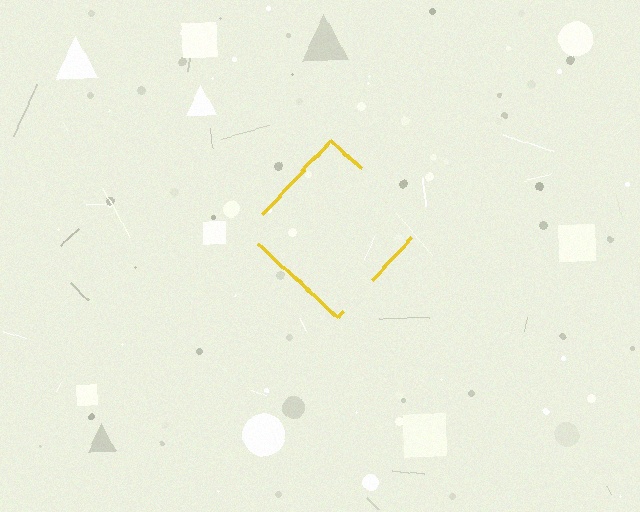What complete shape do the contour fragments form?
The contour fragments form a diamond.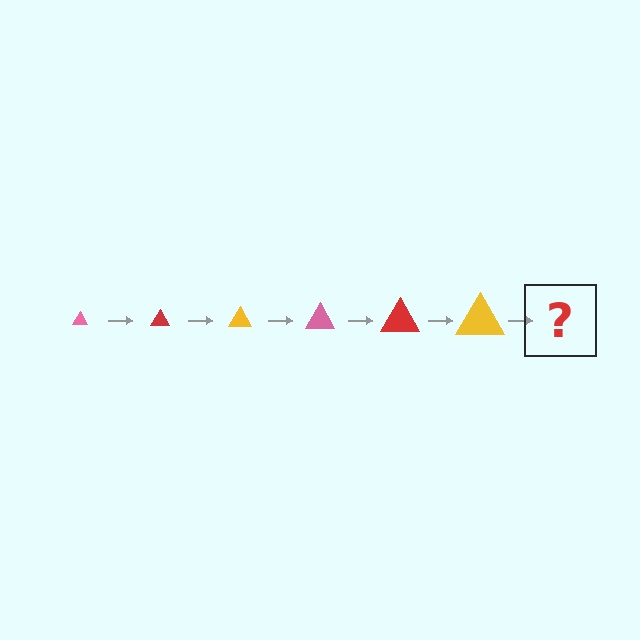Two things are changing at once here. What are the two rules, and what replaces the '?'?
The two rules are that the triangle grows larger each step and the color cycles through pink, red, and yellow. The '?' should be a pink triangle, larger than the previous one.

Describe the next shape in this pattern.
It should be a pink triangle, larger than the previous one.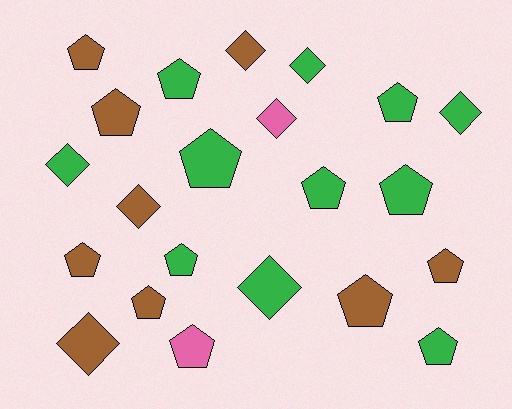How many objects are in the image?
There are 22 objects.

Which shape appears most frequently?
Pentagon, with 14 objects.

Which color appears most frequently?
Green, with 11 objects.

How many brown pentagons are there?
There are 6 brown pentagons.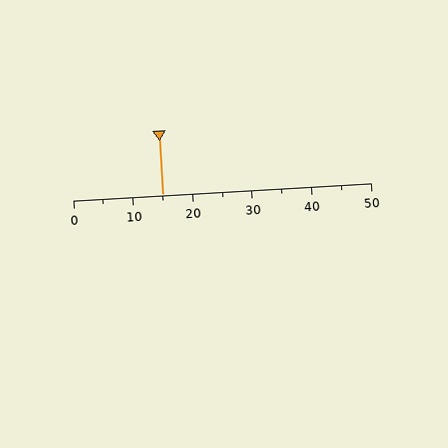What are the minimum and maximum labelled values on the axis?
The axis runs from 0 to 50.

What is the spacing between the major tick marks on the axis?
The major ticks are spaced 10 apart.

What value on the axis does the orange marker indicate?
The marker indicates approximately 15.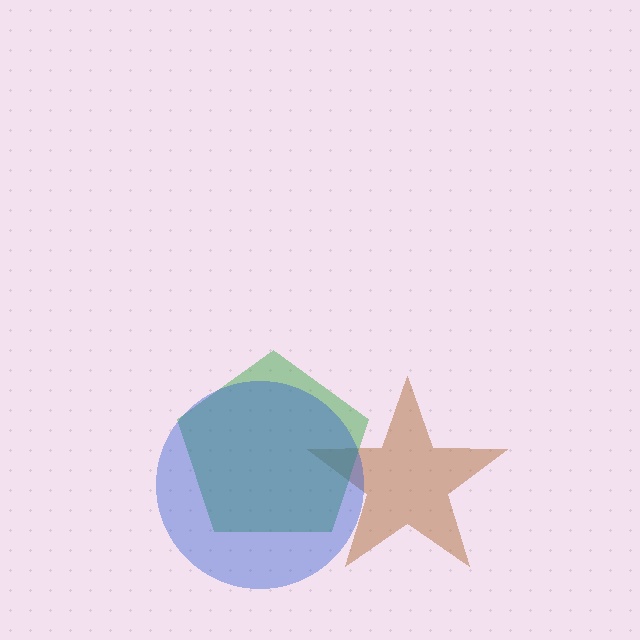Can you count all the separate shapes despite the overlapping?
Yes, there are 3 separate shapes.